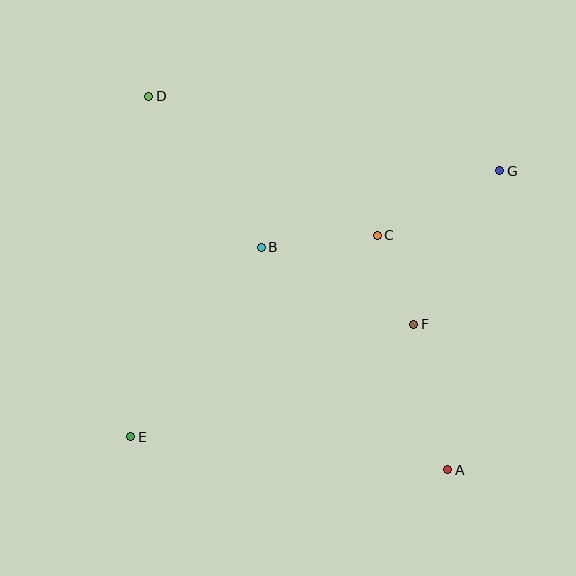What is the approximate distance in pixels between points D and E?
The distance between D and E is approximately 341 pixels.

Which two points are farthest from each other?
Points A and D are farthest from each other.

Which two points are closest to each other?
Points C and F are closest to each other.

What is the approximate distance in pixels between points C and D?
The distance between C and D is approximately 267 pixels.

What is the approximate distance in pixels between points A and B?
The distance between A and B is approximately 291 pixels.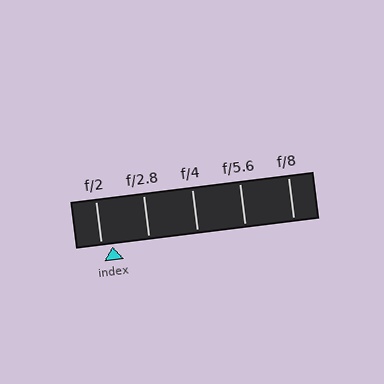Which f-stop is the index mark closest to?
The index mark is closest to f/2.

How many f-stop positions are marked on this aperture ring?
There are 5 f-stop positions marked.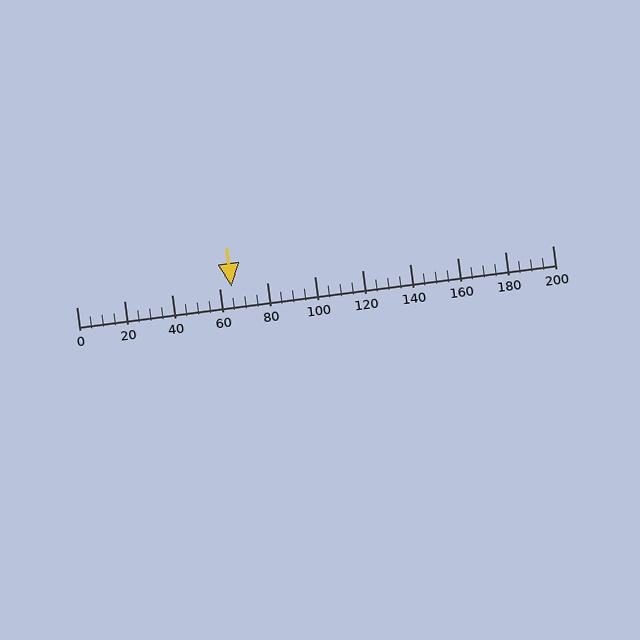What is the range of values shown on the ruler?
The ruler shows values from 0 to 200.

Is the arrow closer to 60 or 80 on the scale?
The arrow is closer to 60.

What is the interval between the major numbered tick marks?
The major tick marks are spaced 20 units apart.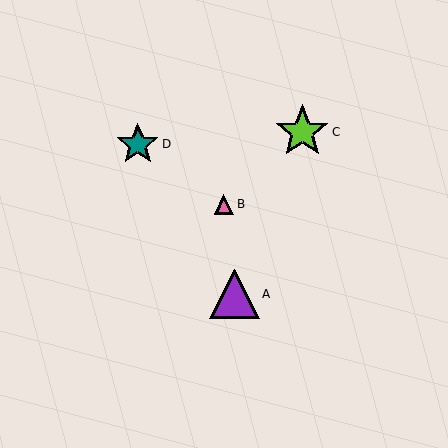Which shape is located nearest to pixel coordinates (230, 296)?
The purple triangle (labeled A) at (234, 294) is nearest to that location.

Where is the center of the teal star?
The center of the teal star is at (138, 144).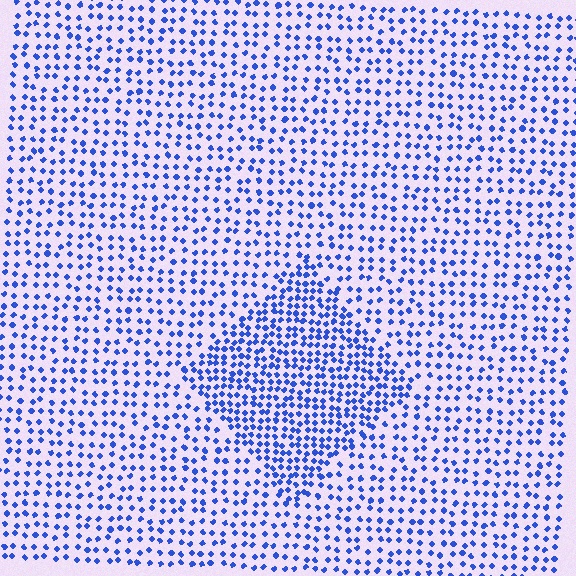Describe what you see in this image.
The image contains small blue elements arranged at two different densities. A diamond-shaped region is visible where the elements are more densely packed than the surrounding area.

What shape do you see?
I see a diamond.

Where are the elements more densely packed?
The elements are more densely packed inside the diamond boundary.